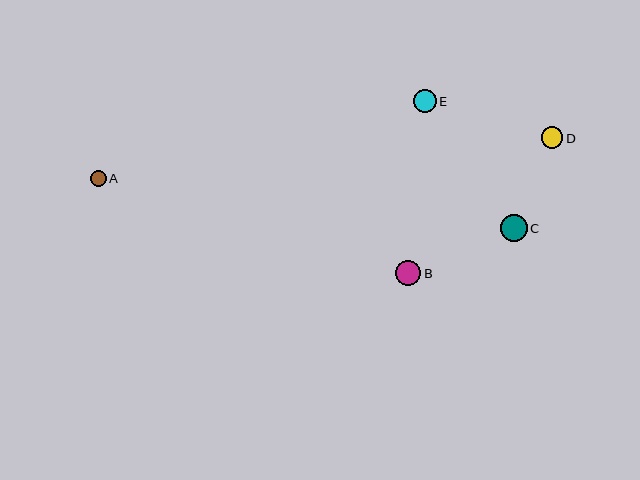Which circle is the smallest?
Circle A is the smallest with a size of approximately 16 pixels.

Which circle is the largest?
Circle C is the largest with a size of approximately 27 pixels.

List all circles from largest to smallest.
From largest to smallest: C, B, E, D, A.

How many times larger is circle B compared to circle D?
Circle B is approximately 1.2 times the size of circle D.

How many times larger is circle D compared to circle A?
Circle D is approximately 1.3 times the size of circle A.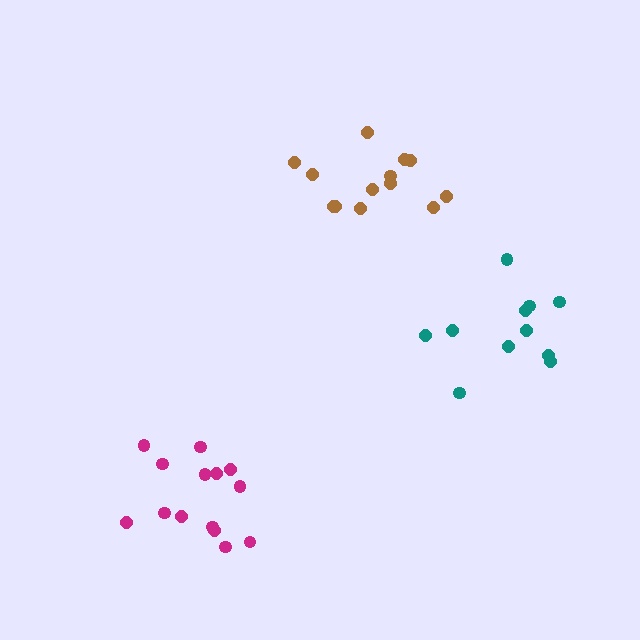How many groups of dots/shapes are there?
There are 3 groups.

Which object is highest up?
The brown cluster is topmost.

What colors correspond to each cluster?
The clusters are colored: magenta, brown, teal.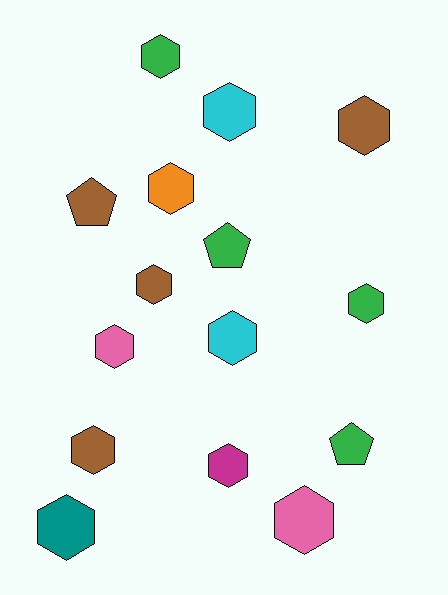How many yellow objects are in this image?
There are no yellow objects.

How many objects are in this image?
There are 15 objects.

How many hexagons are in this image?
There are 12 hexagons.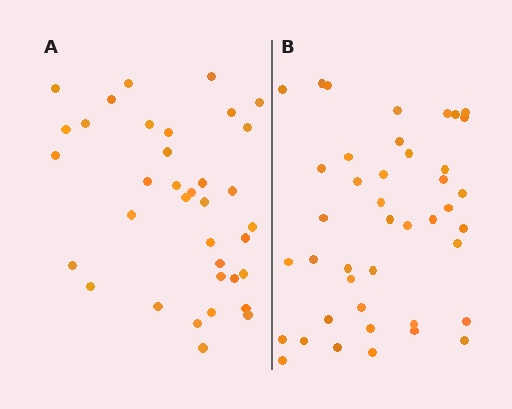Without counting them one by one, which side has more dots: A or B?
Region B (the right region) has more dots.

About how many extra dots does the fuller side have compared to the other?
Region B has about 6 more dots than region A.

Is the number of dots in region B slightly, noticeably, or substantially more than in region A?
Region B has only slightly more — the two regions are fairly close. The ratio is roughly 1.2 to 1.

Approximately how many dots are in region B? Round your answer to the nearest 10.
About 40 dots. (The exact count is 42, which rounds to 40.)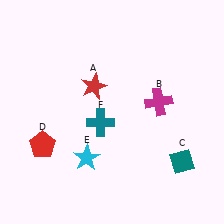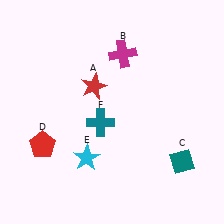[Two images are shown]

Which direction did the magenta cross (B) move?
The magenta cross (B) moved up.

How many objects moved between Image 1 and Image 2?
1 object moved between the two images.